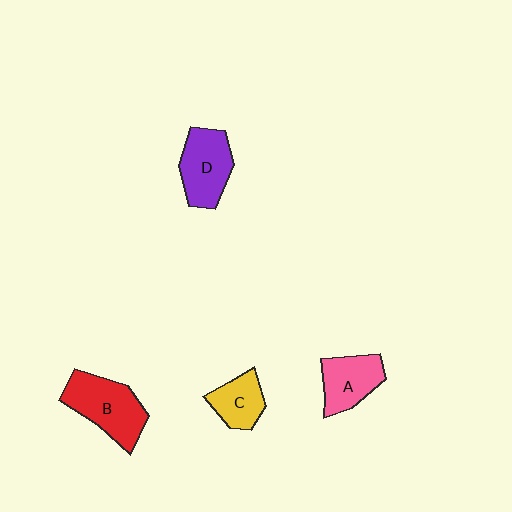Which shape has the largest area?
Shape B (red).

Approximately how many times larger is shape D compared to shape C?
Approximately 1.5 times.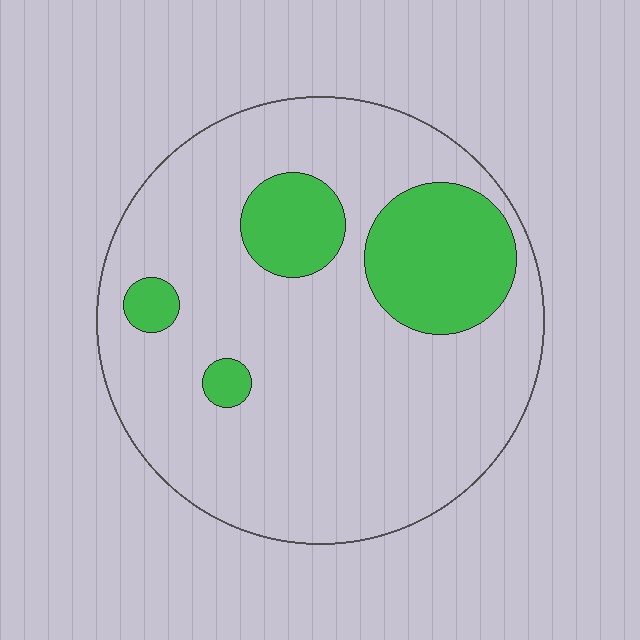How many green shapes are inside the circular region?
4.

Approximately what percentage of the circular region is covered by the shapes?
Approximately 20%.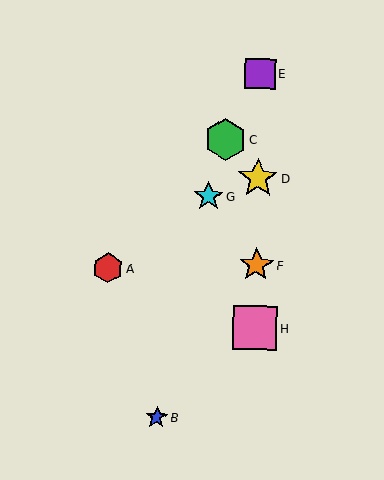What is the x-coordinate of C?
Object C is at x≈225.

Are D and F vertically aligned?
Yes, both are at x≈258.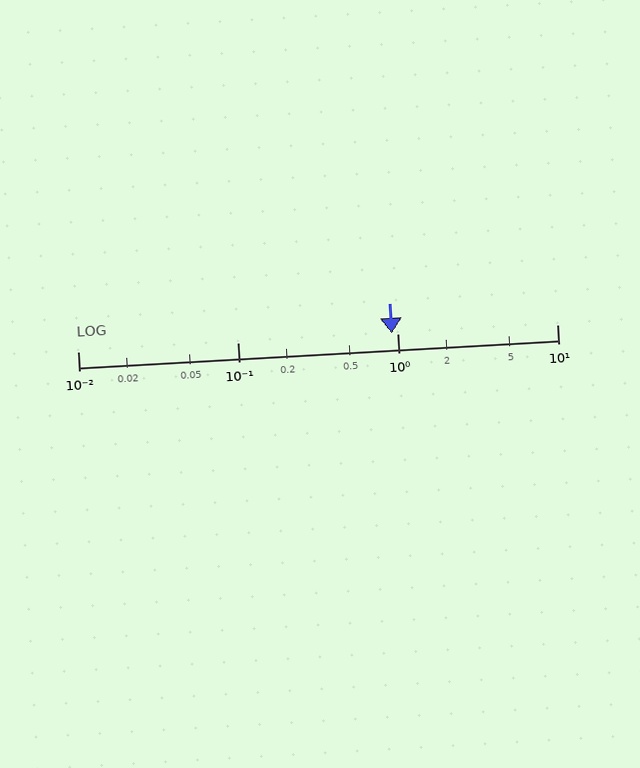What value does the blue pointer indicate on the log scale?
The pointer indicates approximately 0.93.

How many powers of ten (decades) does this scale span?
The scale spans 3 decades, from 0.01 to 10.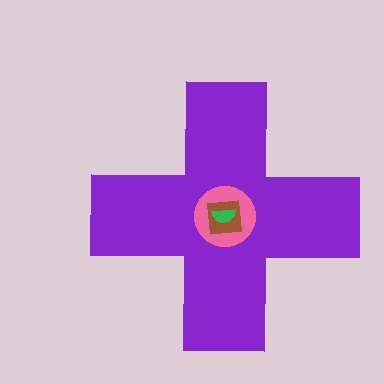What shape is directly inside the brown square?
The green semicircle.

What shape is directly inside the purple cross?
The pink circle.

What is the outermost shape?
The purple cross.